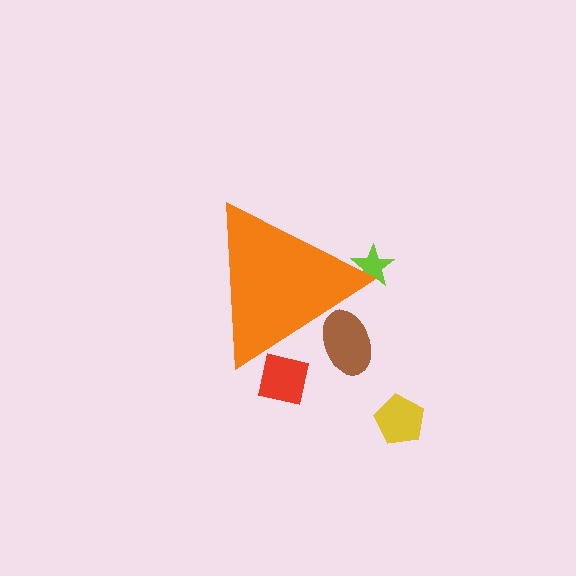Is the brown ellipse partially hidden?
Yes, the brown ellipse is partially hidden behind the orange triangle.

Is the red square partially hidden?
Yes, the red square is partially hidden behind the orange triangle.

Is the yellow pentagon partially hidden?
No, the yellow pentagon is fully visible.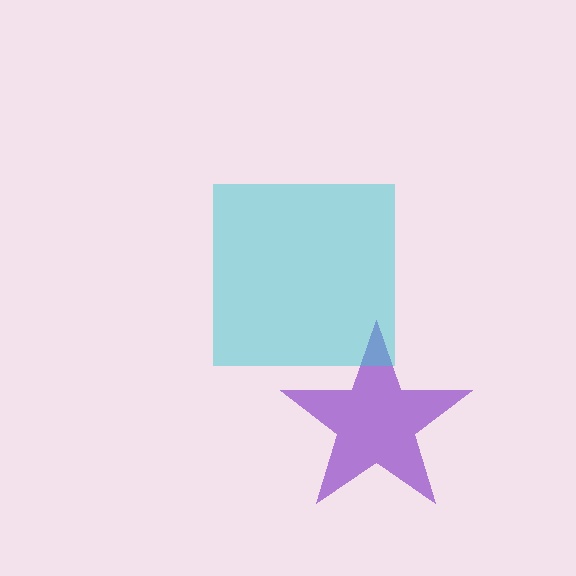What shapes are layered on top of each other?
The layered shapes are: a purple star, a cyan square.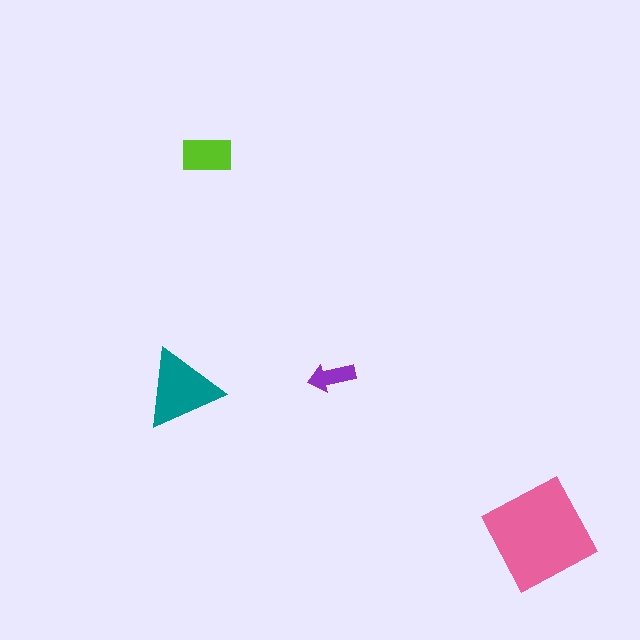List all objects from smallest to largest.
The purple arrow, the lime rectangle, the teal triangle, the pink square.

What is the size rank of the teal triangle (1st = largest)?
2nd.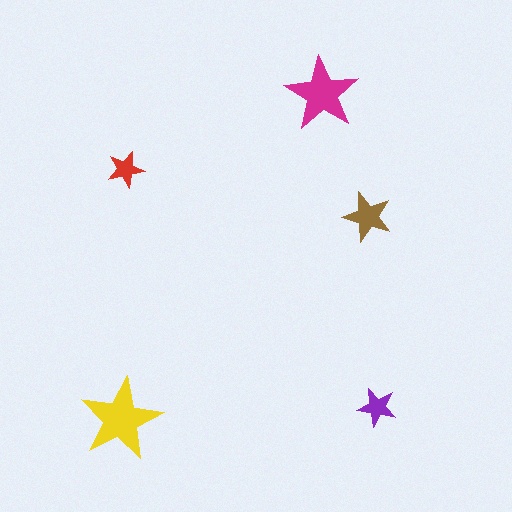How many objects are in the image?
There are 5 objects in the image.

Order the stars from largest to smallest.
the yellow one, the magenta one, the brown one, the purple one, the red one.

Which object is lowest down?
The yellow star is bottommost.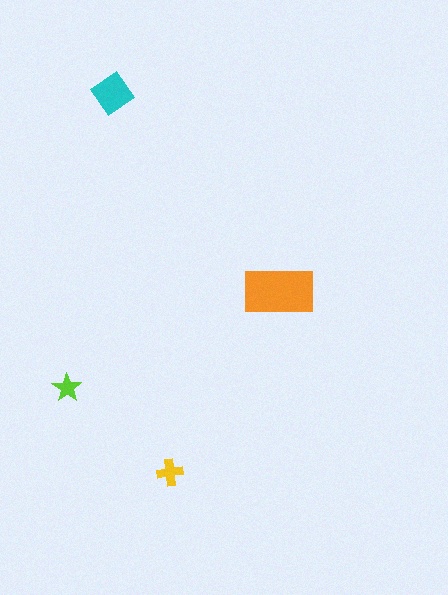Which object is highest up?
The cyan diamond is topmost.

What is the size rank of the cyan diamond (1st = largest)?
2nd.